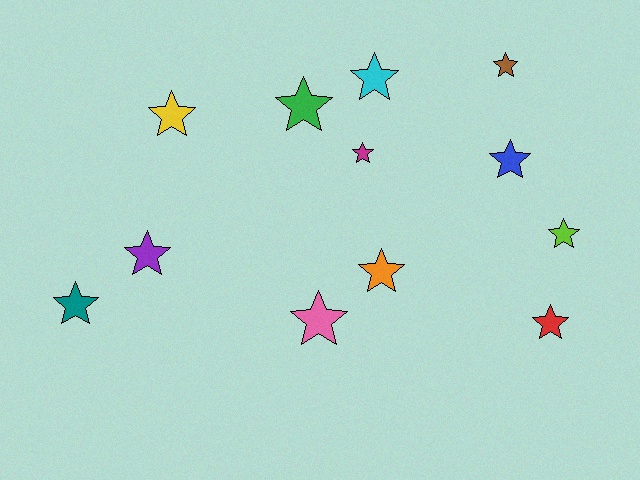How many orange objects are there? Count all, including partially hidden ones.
There is 1 orange object.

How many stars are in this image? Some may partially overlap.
There are 12 stars.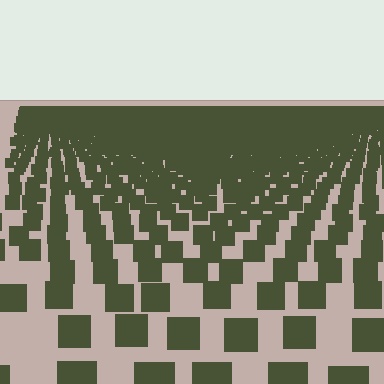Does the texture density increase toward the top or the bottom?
Density increases toward the top.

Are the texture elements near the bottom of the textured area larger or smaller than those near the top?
Larger. Near the bottom, elements are closer to the viewer and appear at a bigger on-screen size.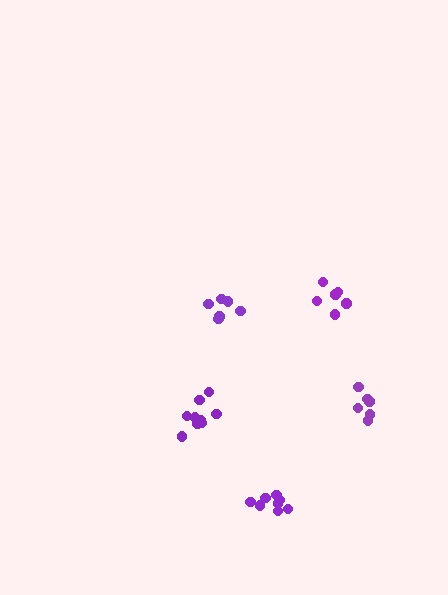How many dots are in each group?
Group 1: 6 dots, Group 2: 6 dots, Group 3: 8 dots, Group 4: 9 dots, Group 5: 6 dots (35 total).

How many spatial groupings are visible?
There are 5 spatial groupings.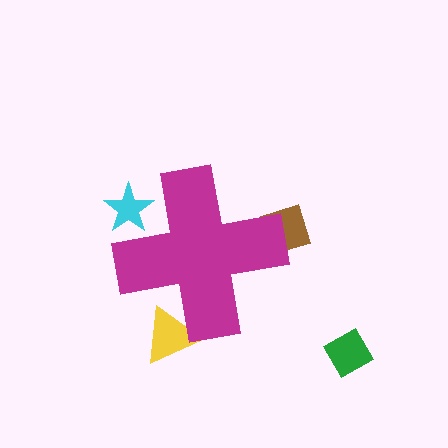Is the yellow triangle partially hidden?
Yes, the yellow triangle is partially hidden behind the magenta cross.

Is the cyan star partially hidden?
Yes, the cyan star is partially hidden behind the magenta cross.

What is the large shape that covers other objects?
A magenta cross.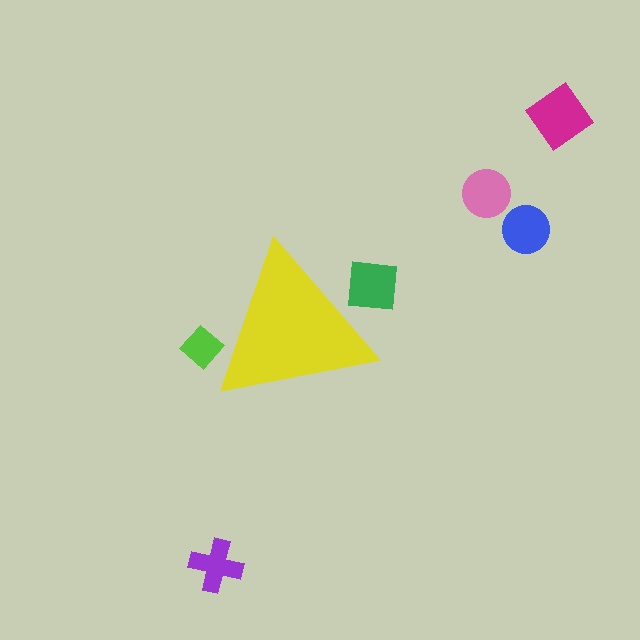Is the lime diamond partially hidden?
Yes, the lime diamond is partially hidden behind the yellow triangle.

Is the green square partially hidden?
Yes, the green square is partially hidden behind the yellow triangle.